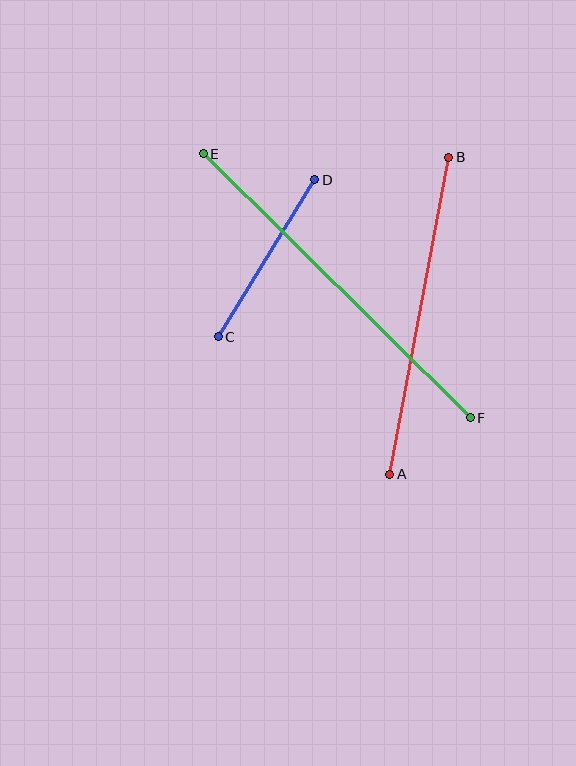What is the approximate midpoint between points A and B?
The midpoint is at approximately (419, 316) pixels.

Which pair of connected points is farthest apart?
Points E and F are farthest apart.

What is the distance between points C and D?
The distance is approximately 184 pixels.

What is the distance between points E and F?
The distance is approximately 375 pixels.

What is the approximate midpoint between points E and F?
The midpoint is at approximately (337, 286) pixels.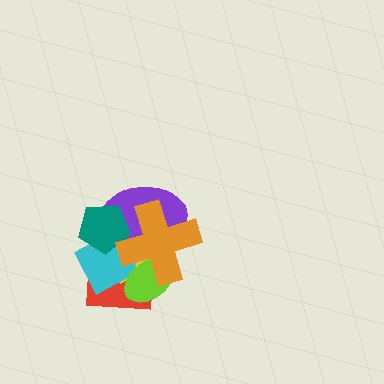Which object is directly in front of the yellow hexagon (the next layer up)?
The cyan diamond is directly in front of the yellow hexagon.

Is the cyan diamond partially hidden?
Yes, it is partially covered by another shape.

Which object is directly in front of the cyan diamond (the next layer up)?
The lime ellipse is directly in front of the cyan diamond.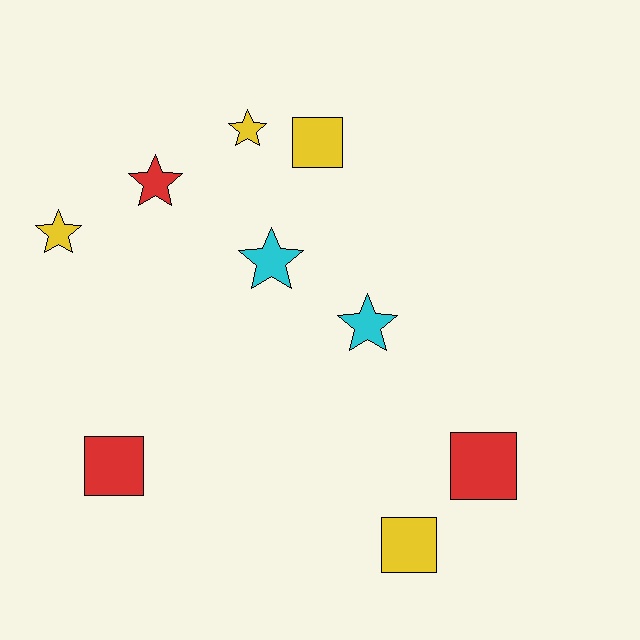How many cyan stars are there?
There are 2 cyan stars.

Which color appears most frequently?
Yellow, with 4 objects.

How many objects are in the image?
There are 9 objects.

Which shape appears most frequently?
Star, with 5 objects.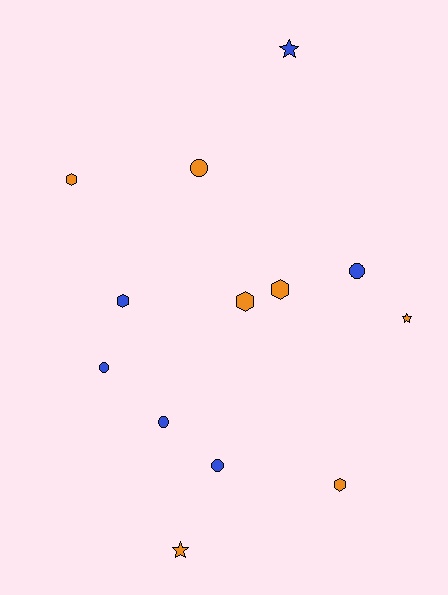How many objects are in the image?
There are 13 objects.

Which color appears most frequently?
Orange, with 7 objects.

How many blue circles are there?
There are 4 blue circles.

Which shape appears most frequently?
Hexagon, with 5 objects.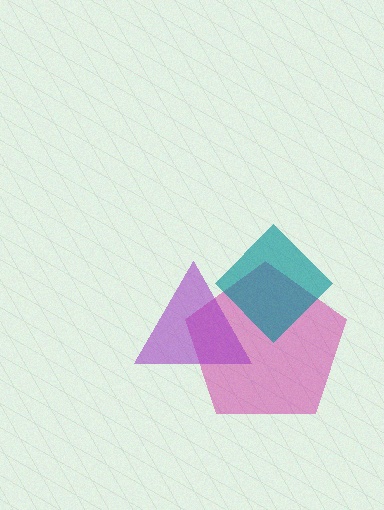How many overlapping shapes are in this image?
There are 3 overlapping shapes in the image.